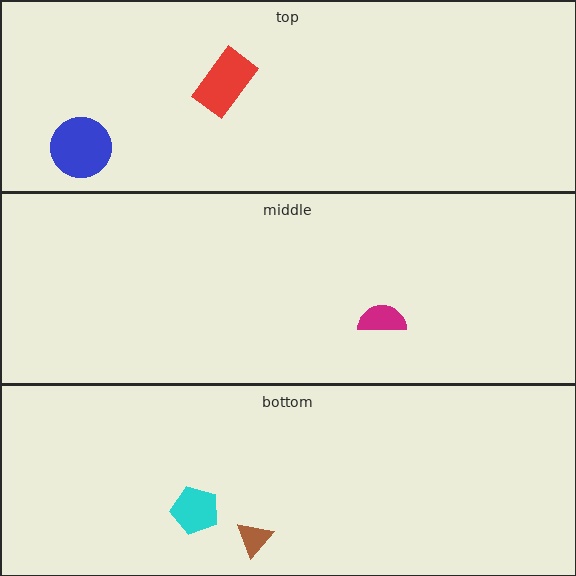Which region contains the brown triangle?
The bottom region.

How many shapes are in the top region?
2.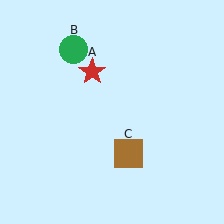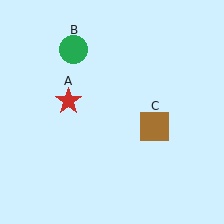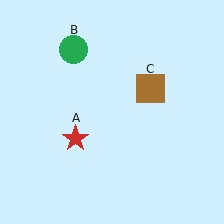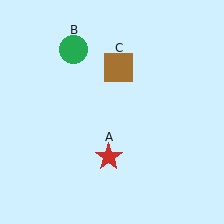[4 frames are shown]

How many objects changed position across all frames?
2 objects changed position: red star (object A), brown square (object C).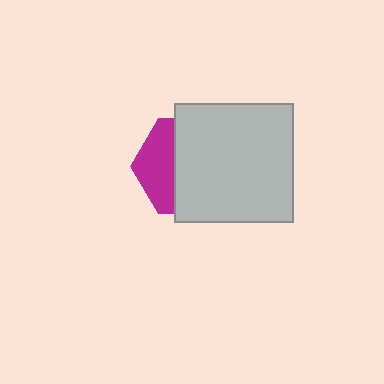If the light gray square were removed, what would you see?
You would see the complete magenta hexagon.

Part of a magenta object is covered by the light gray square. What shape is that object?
It is a hexagon.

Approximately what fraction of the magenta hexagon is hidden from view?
Roughly 65% of the magenta hexagon is hidden behind the light gray square.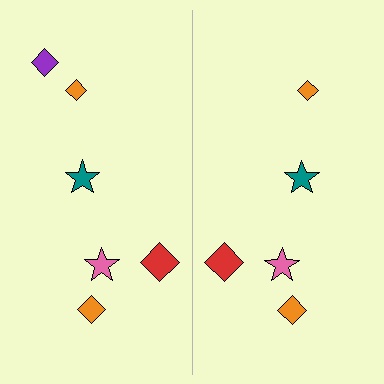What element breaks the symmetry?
A purple diamond is missing from the right side.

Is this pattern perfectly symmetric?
No, the pattern is not perfectly symmetric. A purple diamond is missing from the right side.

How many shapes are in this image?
There are 11 shapes in this image.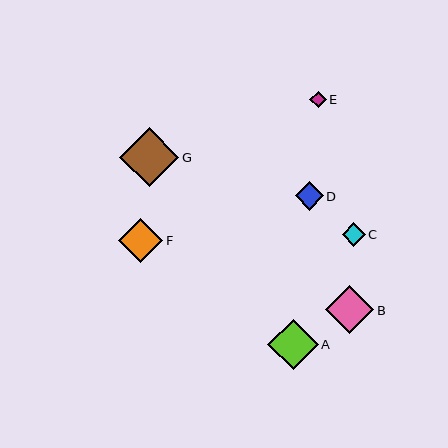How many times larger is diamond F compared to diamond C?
Diamond F is approximately 1.9 times the size of diamond C.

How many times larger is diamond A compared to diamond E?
Diamond A is approximately 3.1 times the size of diamond E.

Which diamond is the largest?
Diamond G is the largest with a size of approximately 59 pixels.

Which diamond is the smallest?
Diamond E is the smallest with a size of approximately 16 pixels.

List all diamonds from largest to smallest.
From largest to smallest: G, A, B, F, D, C, E.